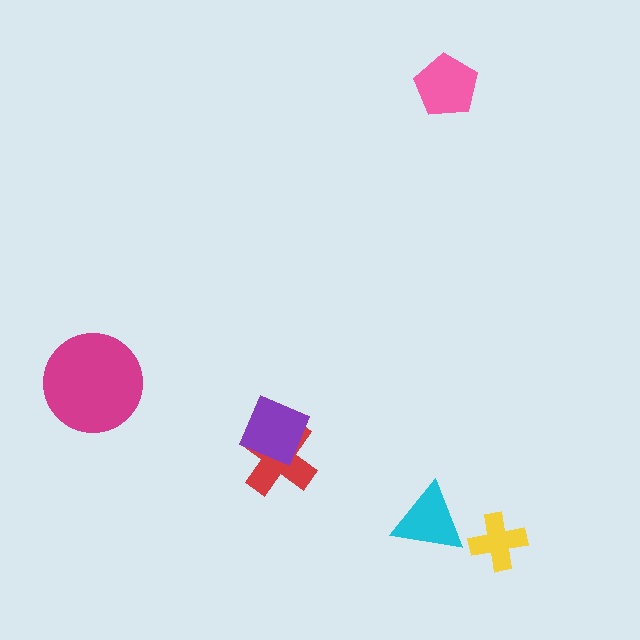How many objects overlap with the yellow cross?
0 objects overlap with the yellow cross.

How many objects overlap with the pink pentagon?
0 objects overlap with the pink pentagon.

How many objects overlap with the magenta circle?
0 objects overlap with the magenta circle.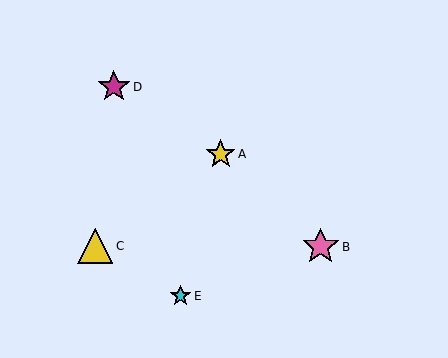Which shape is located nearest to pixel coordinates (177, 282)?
The cyan star (labeled E) at (180, 296) is nearest to that location.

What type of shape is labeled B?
Shape B is a pink star.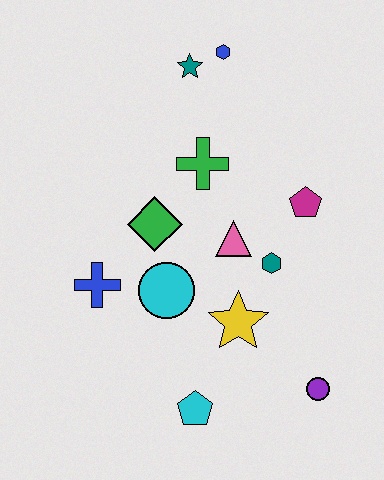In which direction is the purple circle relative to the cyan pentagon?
The purple circle is to the right of the cyan pentagon.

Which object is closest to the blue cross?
The cyan circle is closest to the blue cross.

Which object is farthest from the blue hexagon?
The cyan pentagon is farthest from the blue hexagon.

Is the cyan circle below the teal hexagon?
Yes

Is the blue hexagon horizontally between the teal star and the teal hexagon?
Yes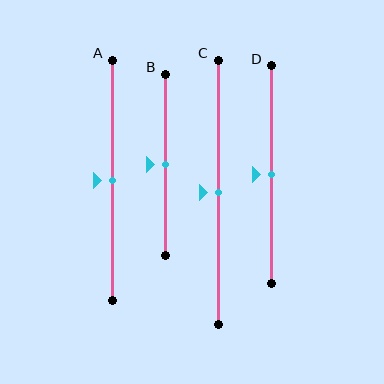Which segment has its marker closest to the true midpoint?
Segment A has its marker closest to the true midpoint.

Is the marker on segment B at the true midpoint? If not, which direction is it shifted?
Yes, the marker on segment B is at the true midpoint.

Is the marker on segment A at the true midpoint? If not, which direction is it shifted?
Yes, the marker on segment A is at the true midpoint.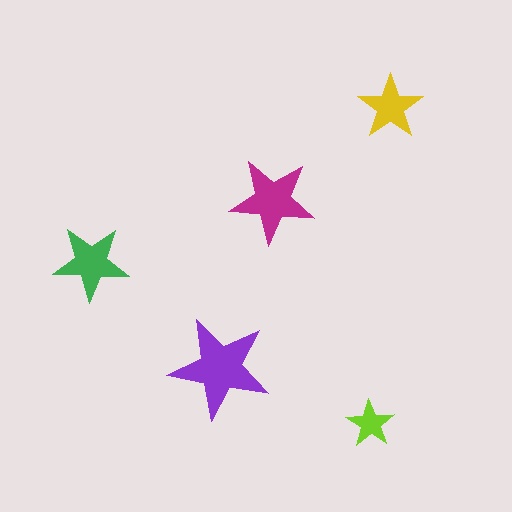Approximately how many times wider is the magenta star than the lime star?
About 2 times wider.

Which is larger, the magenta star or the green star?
The magenta one.